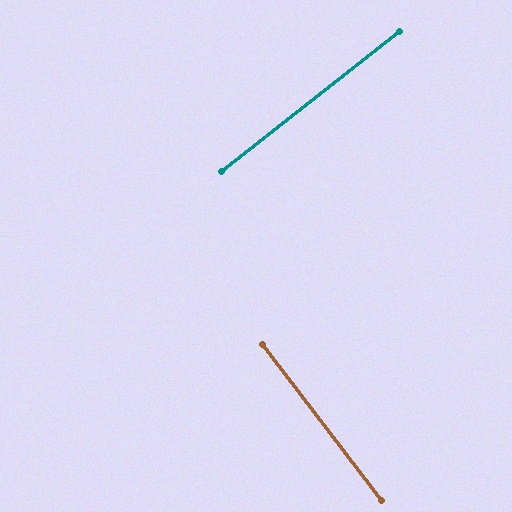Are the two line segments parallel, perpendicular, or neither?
Perpendicular — they meet at approximately 89°.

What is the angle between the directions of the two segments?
Approximately 89 degrees.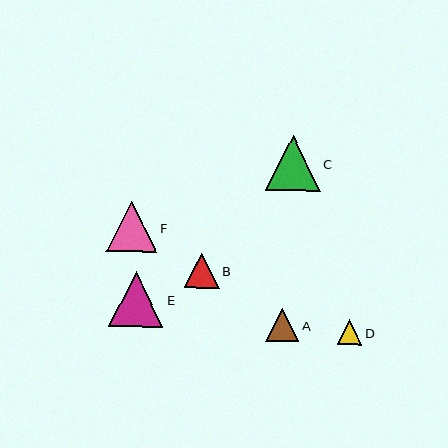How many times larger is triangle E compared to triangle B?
Triangle E is approximately 1.6 times the size of triangle B.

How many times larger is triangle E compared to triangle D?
Triangle E is approximately 2.2 times the size of triangle D.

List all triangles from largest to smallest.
From largest to smallest: C, E, F, B, A, D.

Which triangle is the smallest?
Triangle D is the smallest with a size of approximately 25 pixels.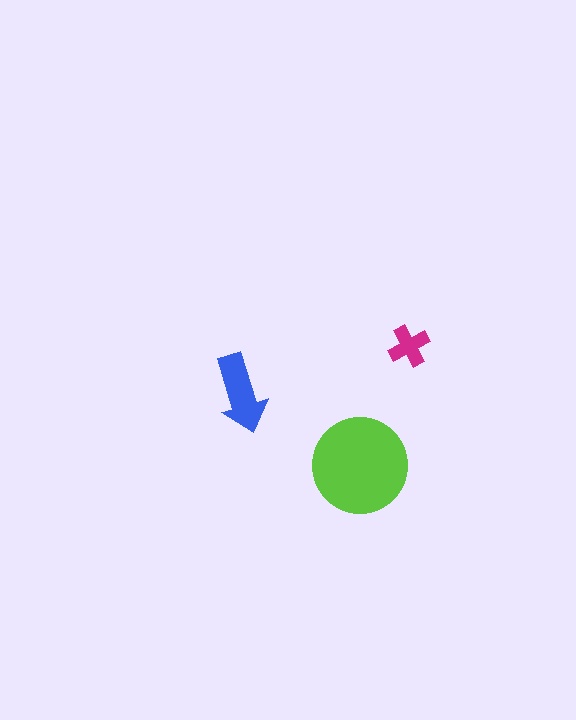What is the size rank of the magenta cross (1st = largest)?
3rd.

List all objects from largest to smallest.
The lime circle, the blue arrow, the magenta cross.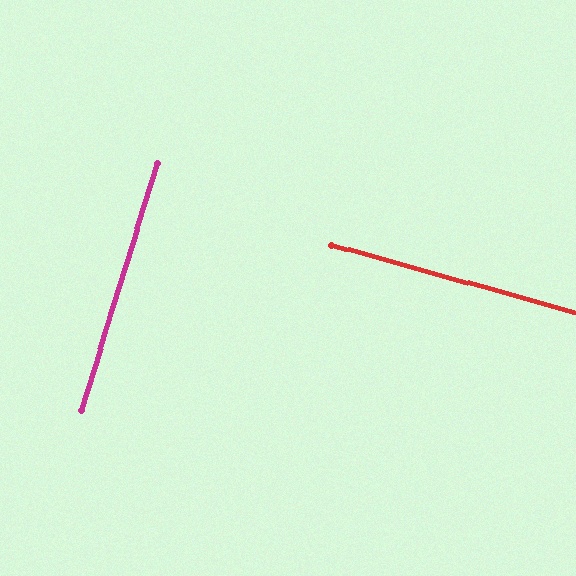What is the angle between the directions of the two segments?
Approximately 88 degrees.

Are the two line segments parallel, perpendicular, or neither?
Perpendicular — they meet at approximately 88°.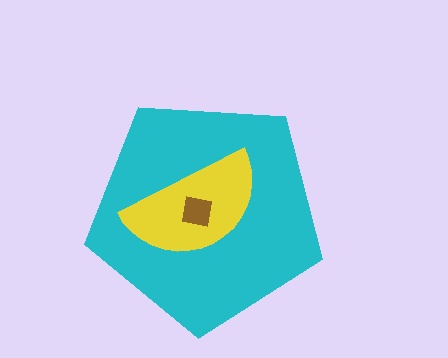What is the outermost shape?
The cyan pentagon.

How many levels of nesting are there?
3.